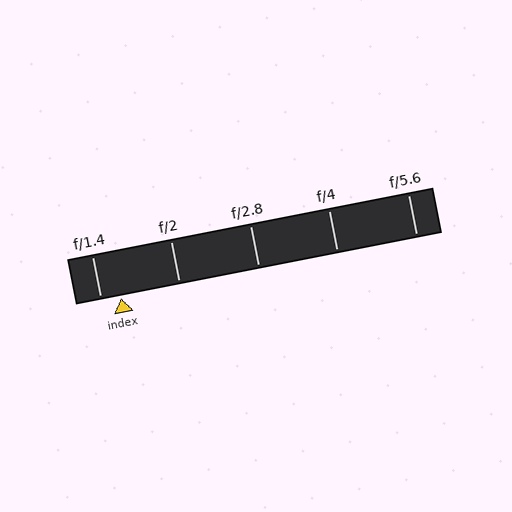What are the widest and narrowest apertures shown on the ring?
The widest aperture shown is f/1.4 and the narrowest is f/5.6.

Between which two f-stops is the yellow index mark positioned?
The index mark is between f/1.4 and f/2.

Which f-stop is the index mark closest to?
The index mark is closest to f/1.4.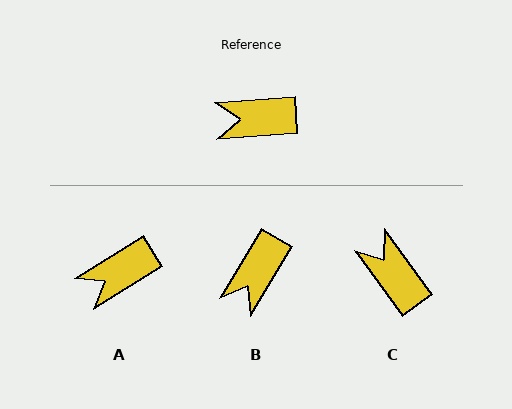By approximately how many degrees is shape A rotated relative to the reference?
Approximately 28 degrees counter-clockwise.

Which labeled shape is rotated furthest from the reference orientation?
C, about 58 degrees away.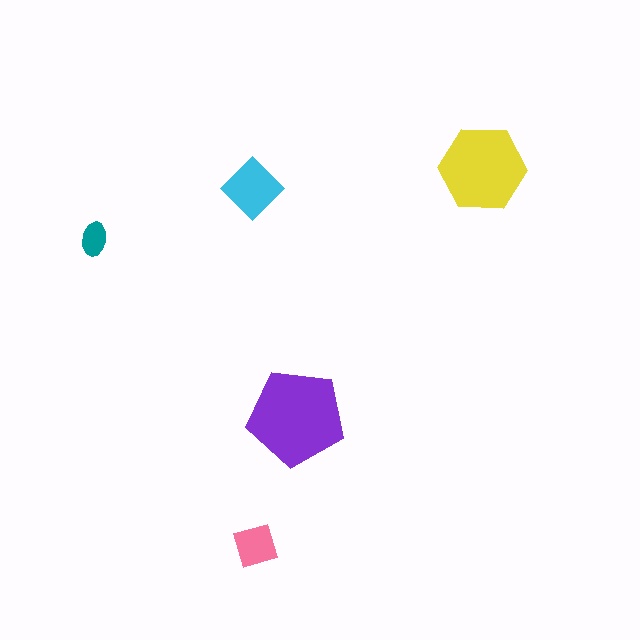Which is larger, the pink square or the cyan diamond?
The cyan diamond.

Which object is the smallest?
The teal ellipse.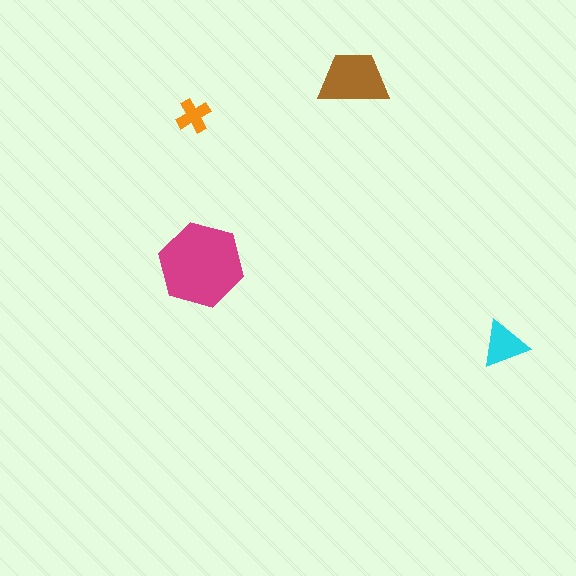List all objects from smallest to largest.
The orange cross, the cyan triangle, the brown trapezoid, the magenta hexagon.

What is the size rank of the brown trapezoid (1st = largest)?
2nd.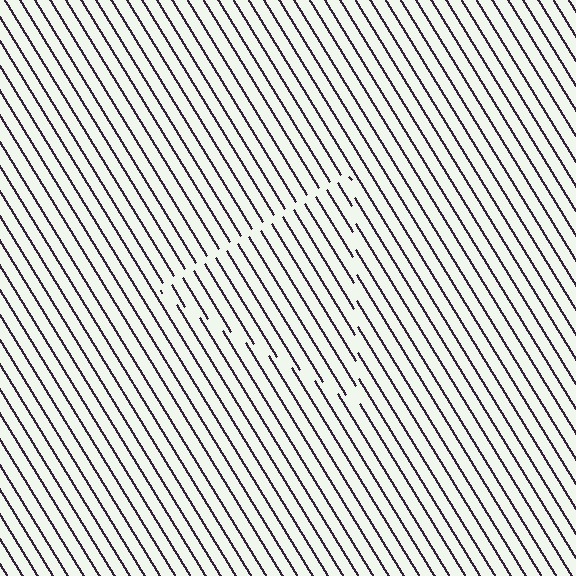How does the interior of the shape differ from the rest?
The interior of the shape contains the same grating, shifted by half a period — the contour is defined by the phase discontinuity where line-ends from the inner and outer gratings abut.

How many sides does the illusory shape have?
3 sides — the line-ends trace a triangle.